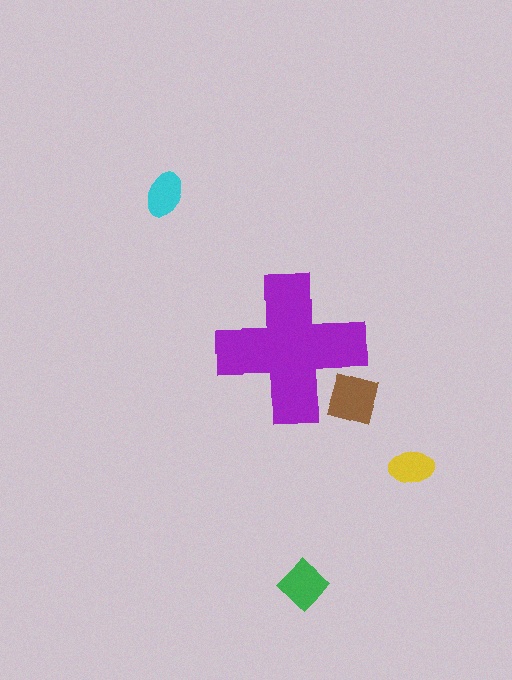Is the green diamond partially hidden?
No, the green diamond is fully visible.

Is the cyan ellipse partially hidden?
No, the cyan ellipse is fully visible.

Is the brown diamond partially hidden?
Yes, the brown diamond is partially hidden behind the purple cross.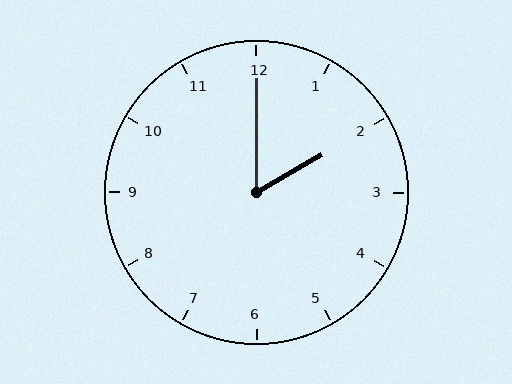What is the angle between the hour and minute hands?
Approximately 60 degrees.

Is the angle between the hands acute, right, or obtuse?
It is acute.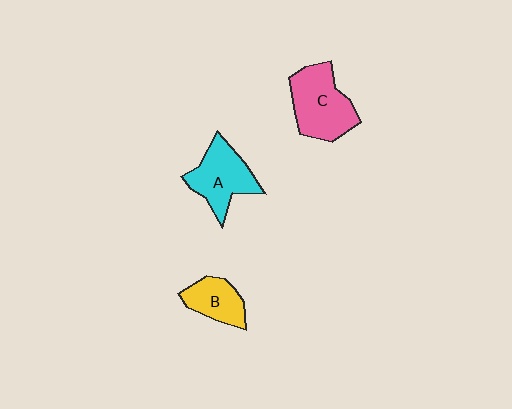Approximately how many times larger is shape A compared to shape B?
Approximately 1.5 times.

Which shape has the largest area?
Shape C (pink).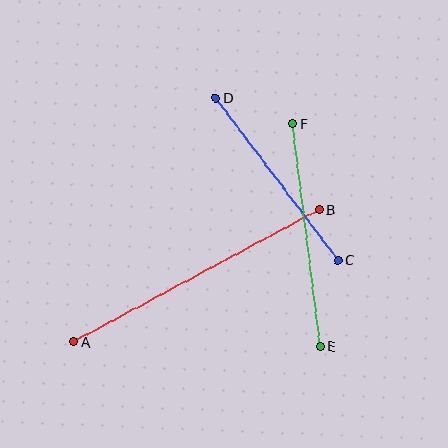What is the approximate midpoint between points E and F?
The midpoint is at approximately (307, 235) pixels.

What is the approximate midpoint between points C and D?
The midpoint is at approximately (277, 179) pixels.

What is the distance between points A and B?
The distance is approximately 278 pixels.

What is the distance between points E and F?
The distance is approximately 224 pixels.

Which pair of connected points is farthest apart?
Points A and B are farthest apart.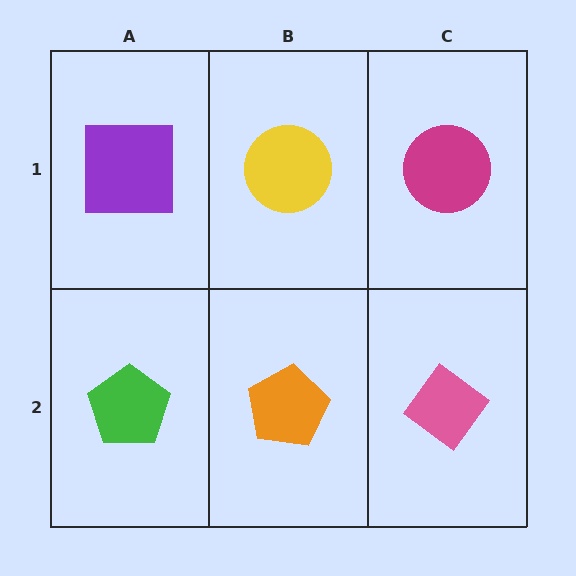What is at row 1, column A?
A purple square.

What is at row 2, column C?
A pink diamond.